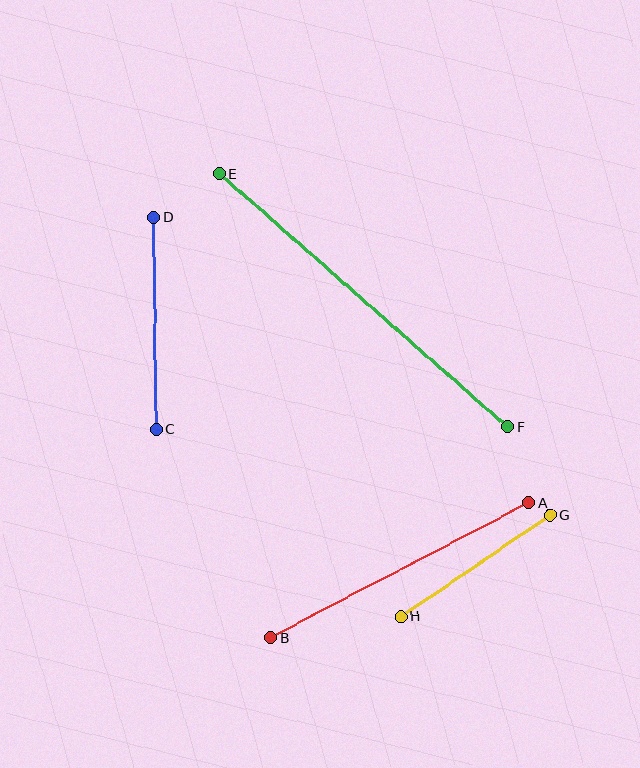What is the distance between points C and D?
The distance is approximately 212 pixels.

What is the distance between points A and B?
The distance is approximately 292 pixels.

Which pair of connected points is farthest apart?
Points E and F are farthest apart.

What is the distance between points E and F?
The distance is approximately 384 pixels.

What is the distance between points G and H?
The distance is approximately 180 pixels.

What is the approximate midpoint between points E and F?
The midpoint is at approximately (363, 300) pixels.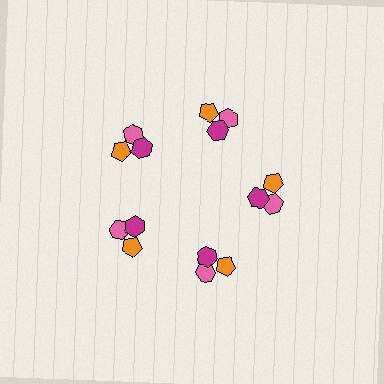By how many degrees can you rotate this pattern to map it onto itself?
The pattern maps onto itself every 72 degrees of rotation.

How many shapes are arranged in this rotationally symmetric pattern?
There are 15 shapes, arranged in 5 groups of 3.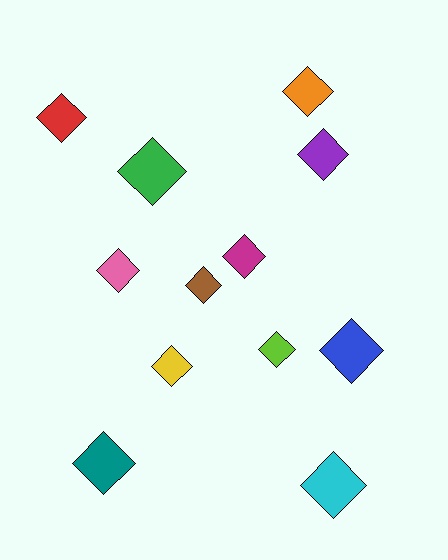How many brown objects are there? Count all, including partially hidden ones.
There is 1 brown object.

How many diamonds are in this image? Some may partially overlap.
There are 12 diamonds.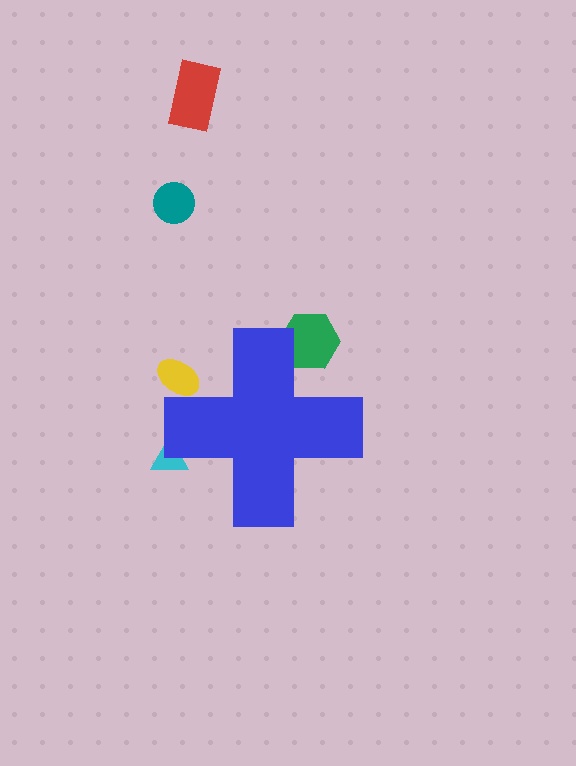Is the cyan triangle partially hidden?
Yes, the cyan triangle is partially hidden behind the blue cross.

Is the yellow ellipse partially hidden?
Yes, the yellow ellipse is partially hidden behind the blue cross.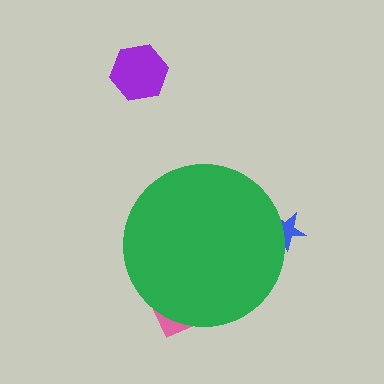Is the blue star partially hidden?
Yes, the blue star is partially hidden behind the green circle.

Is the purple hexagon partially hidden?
No, the purple hexagon is fully visible.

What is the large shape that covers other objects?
A green circle.